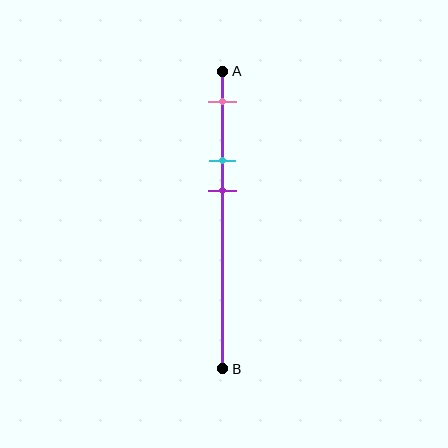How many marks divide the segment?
There are 3 marks dividing the segment.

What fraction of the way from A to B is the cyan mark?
The cyan mark is approximately 30% (0.3) of the way from A to B.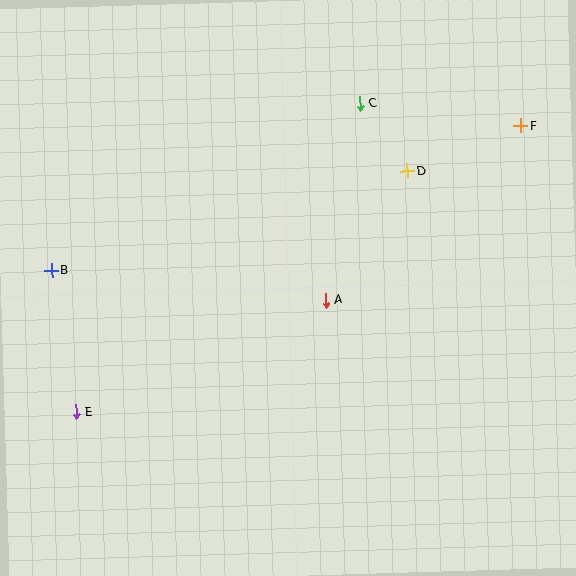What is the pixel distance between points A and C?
The distance between A and C is 199 pixels.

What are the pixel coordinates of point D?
Point D is at (407, 171).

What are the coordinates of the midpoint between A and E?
The midpoint between A and E is at (201, 356).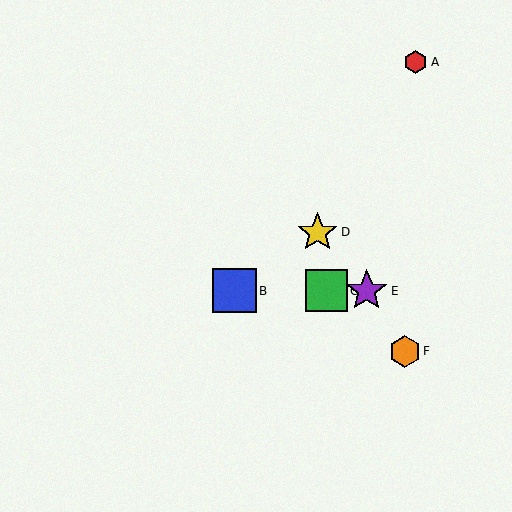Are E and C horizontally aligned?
Yes, both are at y≈291.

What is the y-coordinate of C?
Object C is at y≈291.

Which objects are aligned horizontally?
Objects B, C, E are aligned horizontally.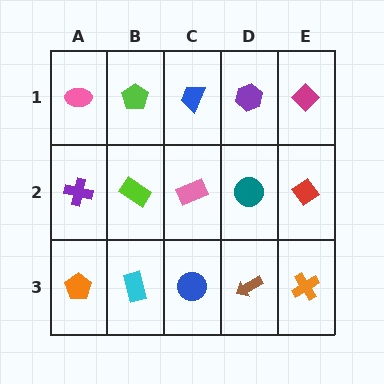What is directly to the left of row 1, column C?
A lime pentagon.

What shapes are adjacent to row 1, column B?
A lime rectangle (row 2, column B), a pink ellipse (row 1, column A), a blue trapezoid (row 1, column C).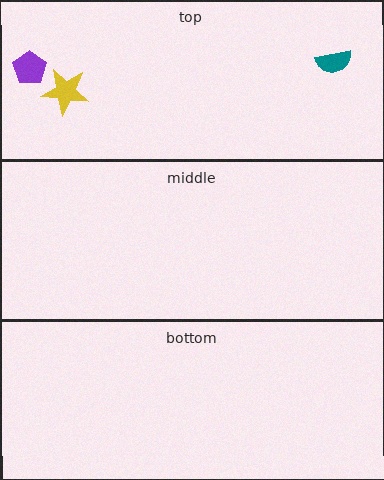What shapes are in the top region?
The yellow star, the purple pentagon, the teal semicircle.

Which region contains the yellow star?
The top region.